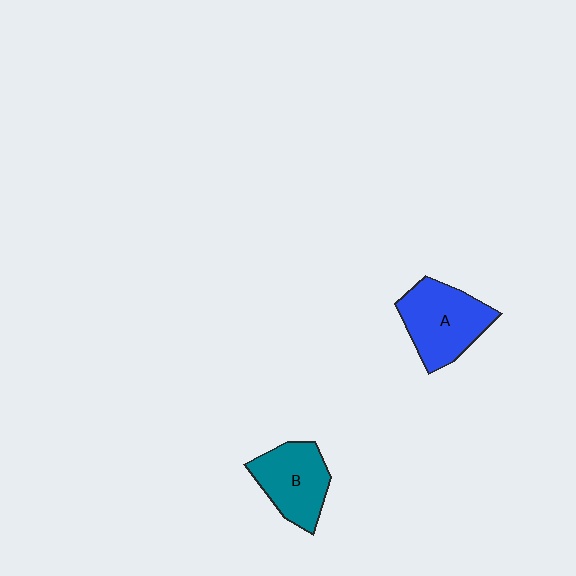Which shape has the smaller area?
Shape B (teal).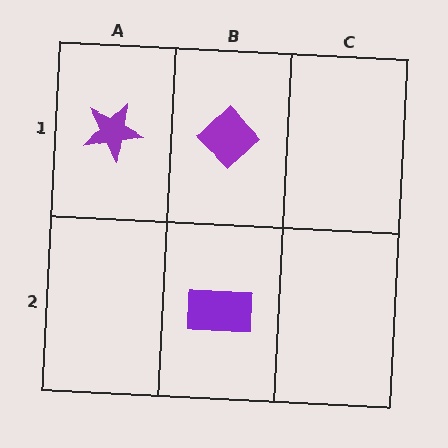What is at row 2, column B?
A purple rectangle.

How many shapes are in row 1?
2 shapes.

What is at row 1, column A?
A purple star.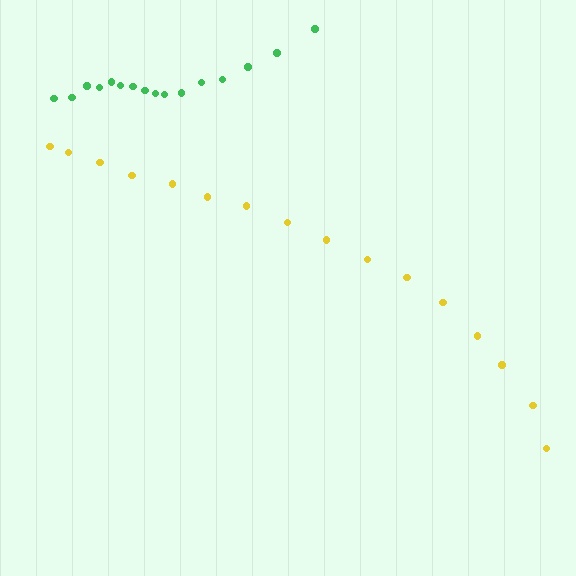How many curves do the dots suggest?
There are 2 distinct paths.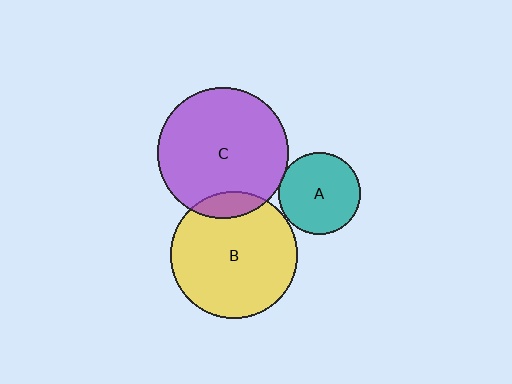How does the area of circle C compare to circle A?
Approximately 2.6 times.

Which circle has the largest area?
Circle C (purple).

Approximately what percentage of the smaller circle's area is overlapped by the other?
Approximately 10%.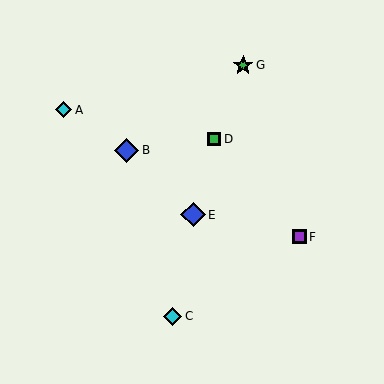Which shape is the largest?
The blue diamond (labeled E) is the largest.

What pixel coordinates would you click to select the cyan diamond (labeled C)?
Click at (173, 316) to select the cyan diamond C.